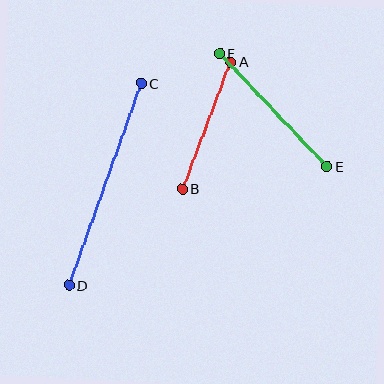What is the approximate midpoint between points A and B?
The midpoint is at approximately (207, 125) pixels.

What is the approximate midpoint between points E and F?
The midpoint is at approximately (273, 110) pixels.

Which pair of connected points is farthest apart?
Points C and D are farthest apart.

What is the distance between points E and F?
The distance is approximately 156 pixels.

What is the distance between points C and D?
The distance is approximately 215 pixels.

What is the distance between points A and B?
The distance is approximately 136 pixels.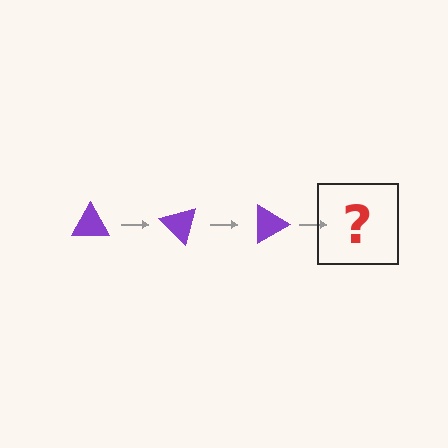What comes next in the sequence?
The next element should be a purple triangle rotated 135 degrees.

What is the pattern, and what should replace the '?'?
The pattern is that the triangle rotates 45 degrees each step. The '?' should be a purple triangle rotated 135 degrees.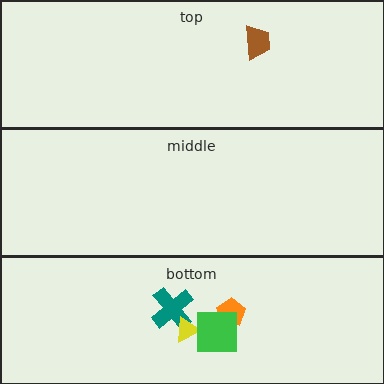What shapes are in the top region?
The brown trapezoid.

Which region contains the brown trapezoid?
The top region.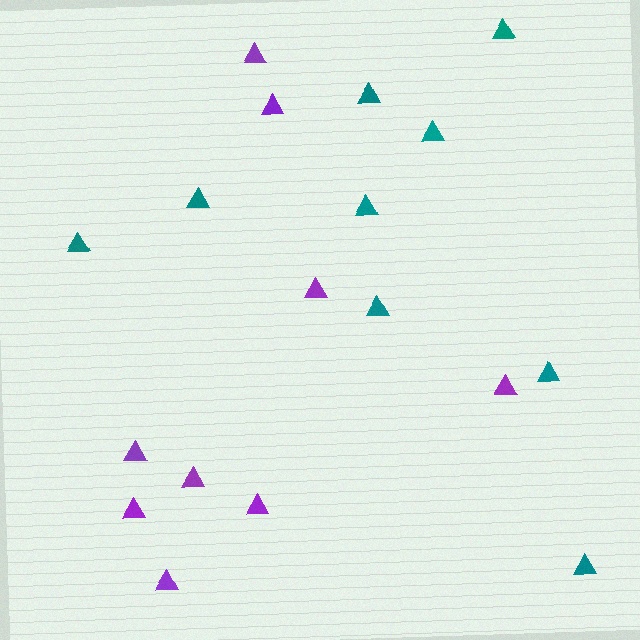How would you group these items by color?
There are 2 groups: one group of teal triangles (9) and one group of purple triangles (9).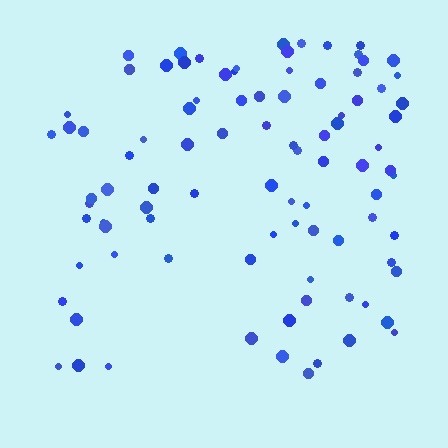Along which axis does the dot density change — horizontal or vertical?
Vertical.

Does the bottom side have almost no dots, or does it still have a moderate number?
Still a moderate number, just noticeably fewer than the top.